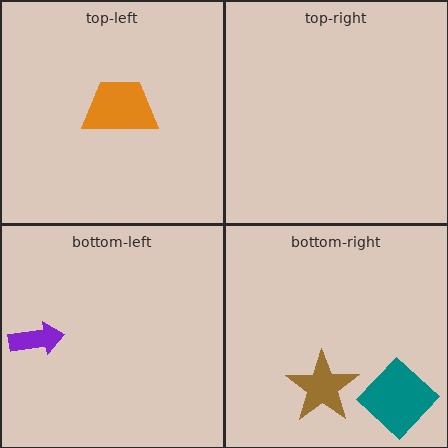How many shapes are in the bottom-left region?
1.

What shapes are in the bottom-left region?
The purple arrow.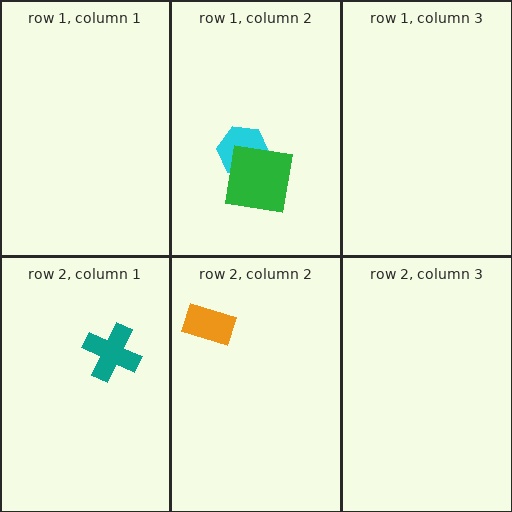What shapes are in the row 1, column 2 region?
The cyan hexagon, the green square.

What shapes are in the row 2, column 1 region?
The teal cross.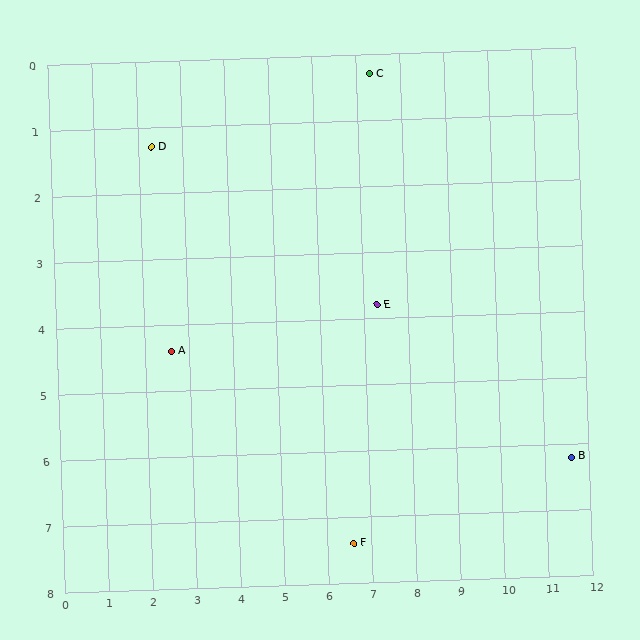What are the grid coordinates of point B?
Point B is at approximately (11.6, 6.2).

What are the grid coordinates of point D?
Point D is at approximately (2.3, 1.3).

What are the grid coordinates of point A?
Point A is at approximately (2.6, 4.4).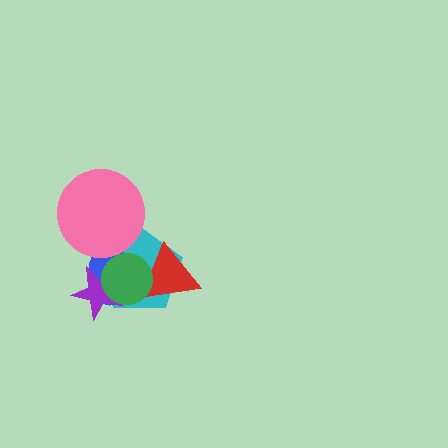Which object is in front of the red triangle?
The green circle is in front of the red triangle.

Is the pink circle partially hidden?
No, no other shape covers it.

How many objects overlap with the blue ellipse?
4 objects overlap with the blue ellipse.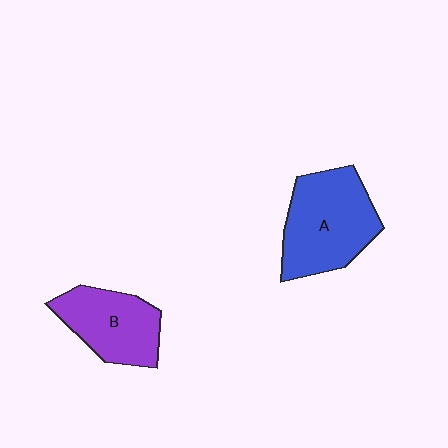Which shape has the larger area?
Shape A (blue).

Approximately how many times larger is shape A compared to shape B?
Approximately 1.3 times.